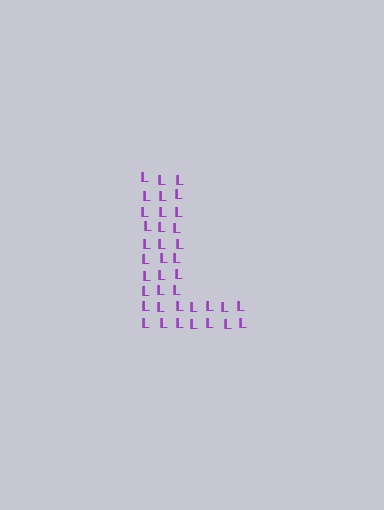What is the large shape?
The large shape is the letter L.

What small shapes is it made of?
It is made of small letter L's.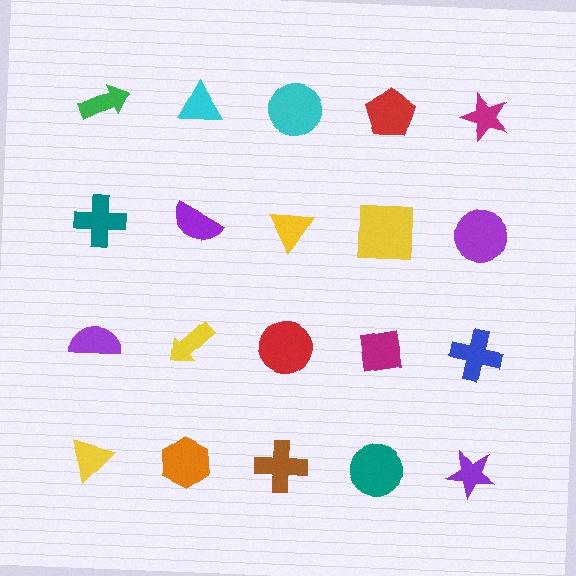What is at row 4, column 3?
A brown cross.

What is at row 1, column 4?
A red pentagon.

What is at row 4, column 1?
A yellow triangle.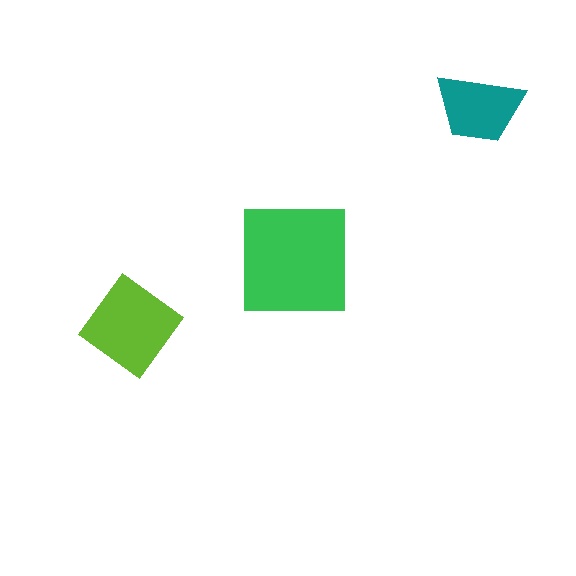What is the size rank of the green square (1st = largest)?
1st.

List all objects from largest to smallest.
The green square, the lime diamond, the teal trapezoid.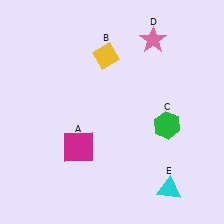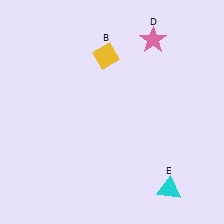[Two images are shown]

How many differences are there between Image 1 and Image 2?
There are 2 differences between the two images.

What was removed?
The magenta square (A), the green hexagon (C) were removed in Image 2.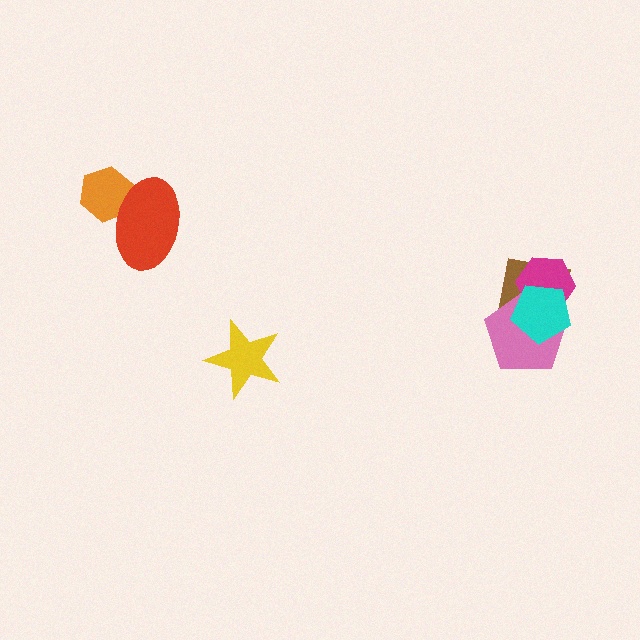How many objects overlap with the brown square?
3 objects overlap with the brown square.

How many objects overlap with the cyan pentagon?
3 objects overlap with the cyan pentagon.